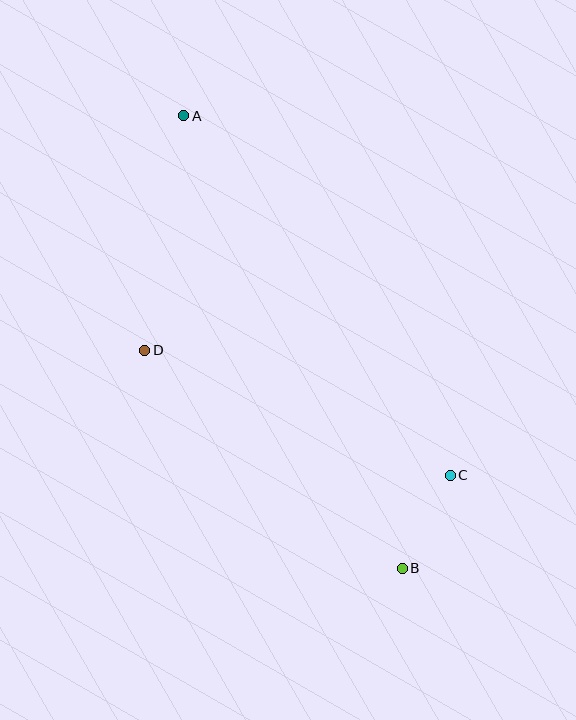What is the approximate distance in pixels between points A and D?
The distance between A and D is approximately 237 pixels.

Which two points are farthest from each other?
Points A and B are farthest from each other.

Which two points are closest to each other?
Points B and C are closest to each other.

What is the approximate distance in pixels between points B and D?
The distance between B and D is approximately 337 pixels.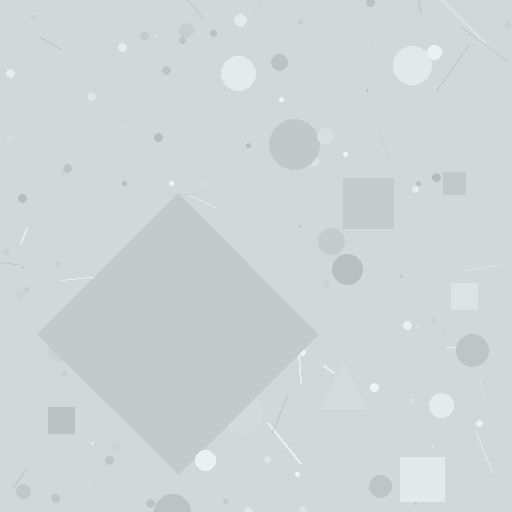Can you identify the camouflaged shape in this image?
The camouflaged shape is a diamond.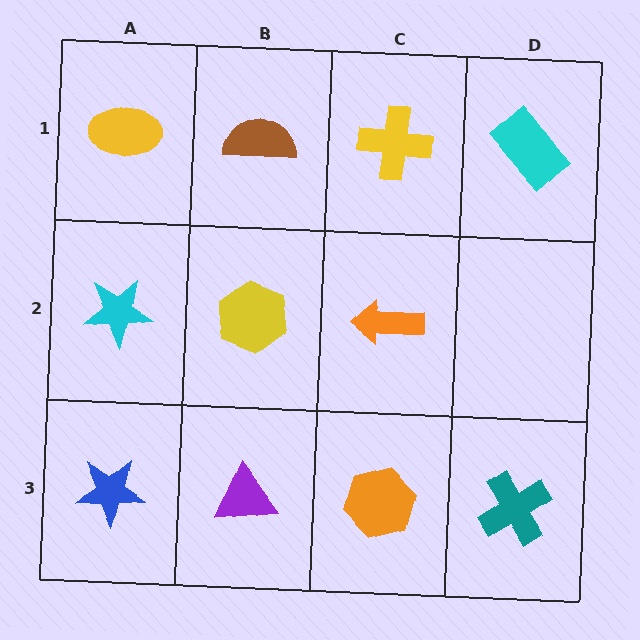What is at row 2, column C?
An orange arrow.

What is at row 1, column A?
A yellow ellipse.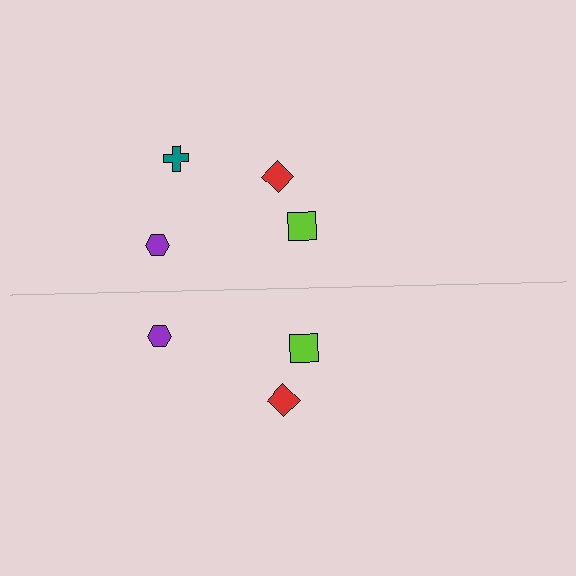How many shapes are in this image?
There are 7 shapes in this image.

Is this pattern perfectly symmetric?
No, the pattern is not perfectly symmetric. A teal cross is missing from the bottom side.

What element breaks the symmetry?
A teal cross is missing from the bottom side.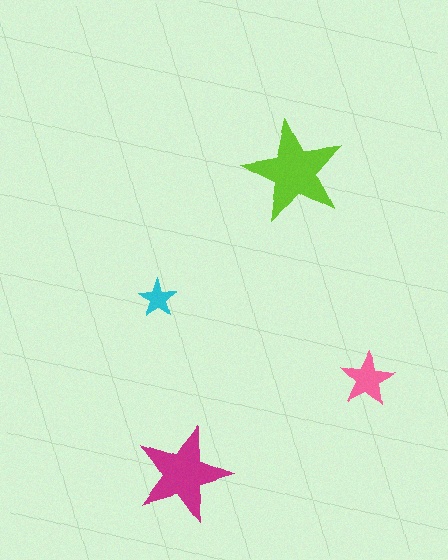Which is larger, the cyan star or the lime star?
The lime one.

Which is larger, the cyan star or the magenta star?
The magenta one.